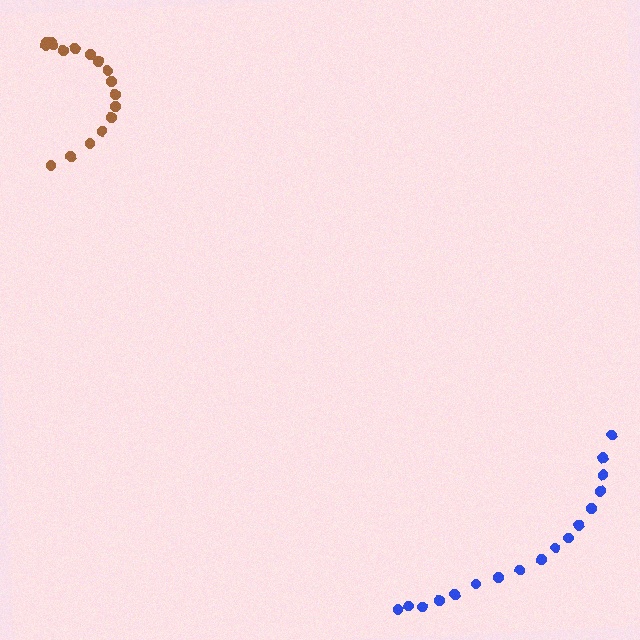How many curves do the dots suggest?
There are 2 distinct paths.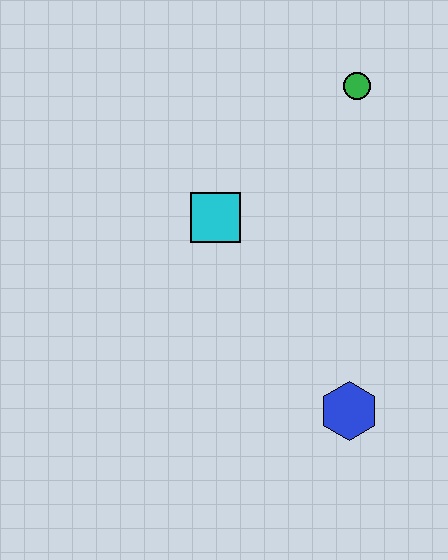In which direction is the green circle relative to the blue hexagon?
The green circle is above the blue hexagon.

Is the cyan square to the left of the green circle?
Yes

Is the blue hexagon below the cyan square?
Yes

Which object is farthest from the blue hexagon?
The green circle is farthest from the blue hexagon.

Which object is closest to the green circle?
The cyan square is closest to the green circle.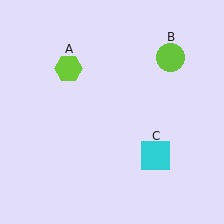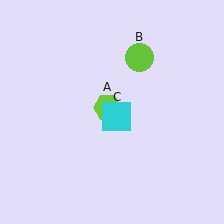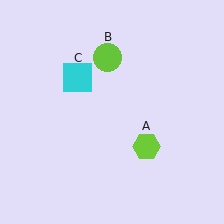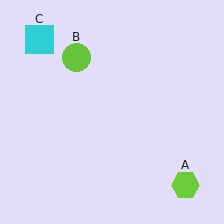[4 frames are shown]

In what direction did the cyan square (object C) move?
The cyan square (object C) moved up and to the left.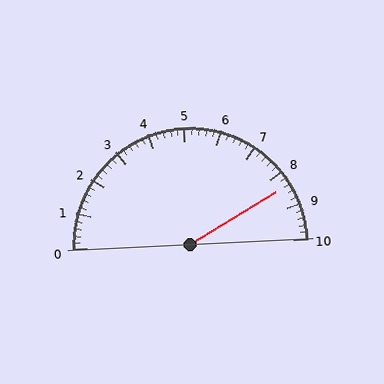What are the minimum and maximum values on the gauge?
The gauge ranges from 0 to 10.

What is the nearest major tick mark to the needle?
The nearest major tick mark is 8.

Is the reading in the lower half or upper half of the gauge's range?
The reading is in the upper half of the range (0 to 10).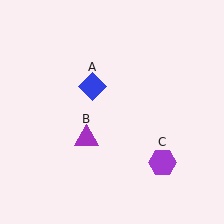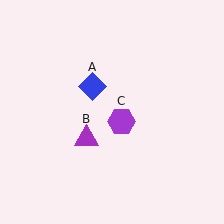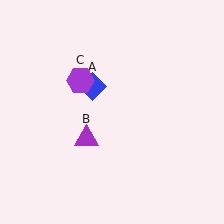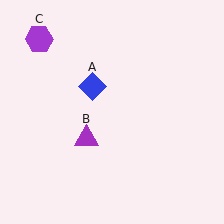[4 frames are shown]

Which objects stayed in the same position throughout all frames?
Blue diamond (object A) and purple triangle (object B) remained stationary.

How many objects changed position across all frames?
1 object changed position: purple hexagon (object C).